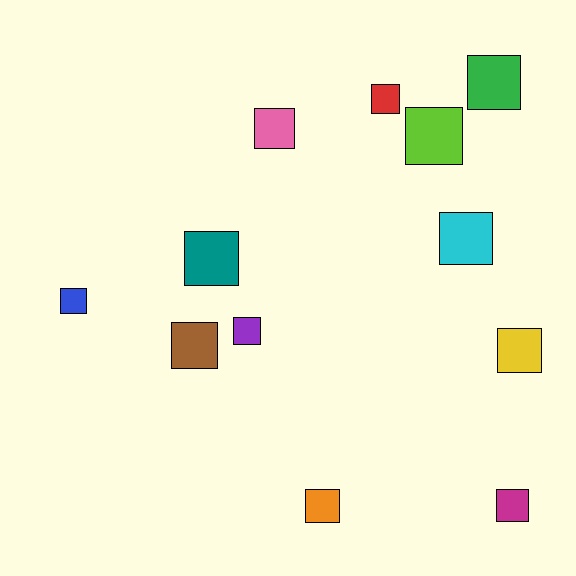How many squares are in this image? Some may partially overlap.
There are 12 squares.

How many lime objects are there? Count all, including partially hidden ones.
There is 1 lime object.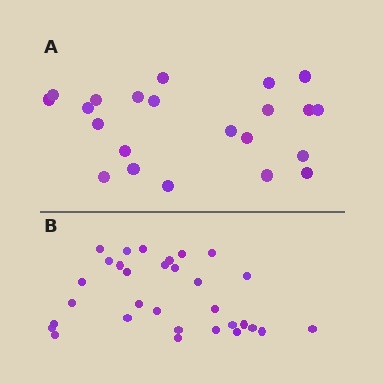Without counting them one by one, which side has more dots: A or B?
Region B (the bottom region) has more dots.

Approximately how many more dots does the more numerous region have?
Region B has roughly 8 or so more dots than region A.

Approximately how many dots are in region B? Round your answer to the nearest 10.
About 30 dots. (The exact count is 31, which rounds to 30.)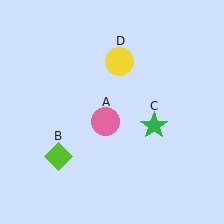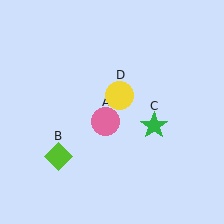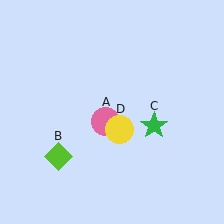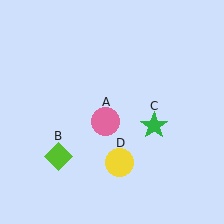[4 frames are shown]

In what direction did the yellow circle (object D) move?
The yellow circle (object D) moved down.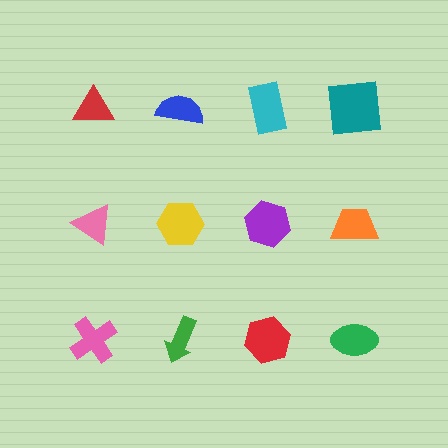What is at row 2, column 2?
A yellow hexagon.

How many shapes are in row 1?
4 shapes.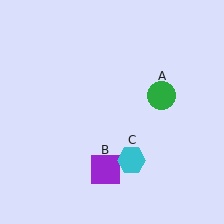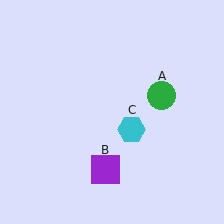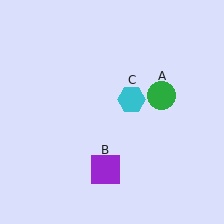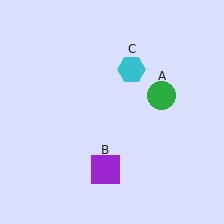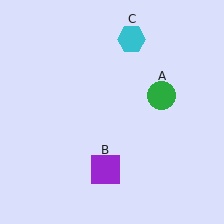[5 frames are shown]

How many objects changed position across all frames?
1 object changed position: cyan hexagon (object C).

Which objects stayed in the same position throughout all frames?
Green circle (object A) and purple square (object B) remained stationary.